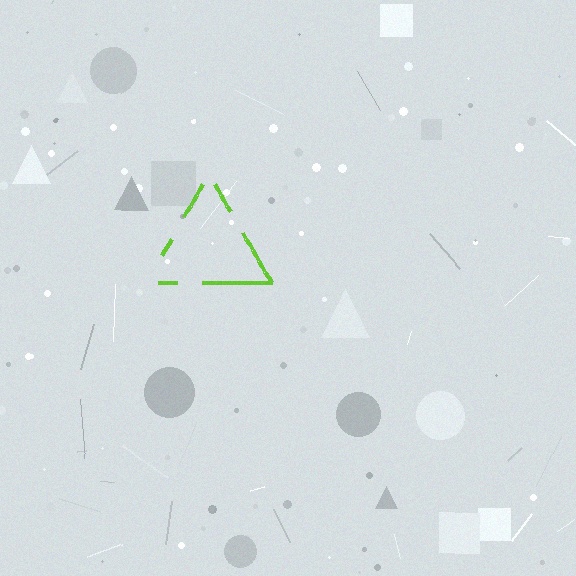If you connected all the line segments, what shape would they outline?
They would outline a triangle.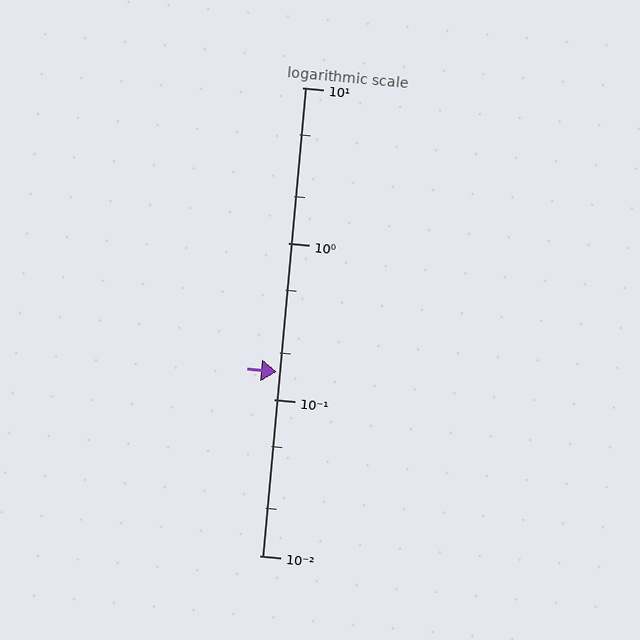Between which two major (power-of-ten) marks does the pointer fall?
The pointer is between 0.1 and 1.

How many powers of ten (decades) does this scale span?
The scale spans 3 decades, from 0.01 to 10.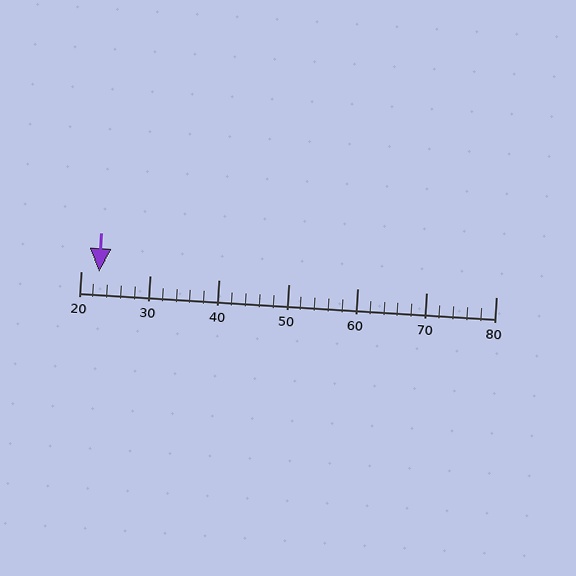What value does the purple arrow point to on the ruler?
The purple arrow points to approximately 23.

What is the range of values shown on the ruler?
The ruler shows values from 20 to 80.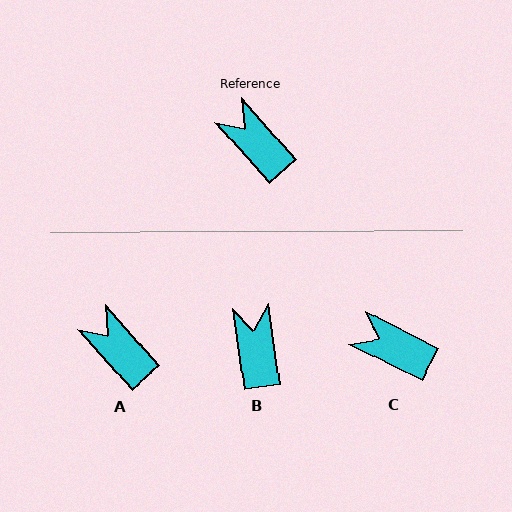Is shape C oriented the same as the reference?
No, it is off by about 21 degrees.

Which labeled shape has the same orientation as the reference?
A.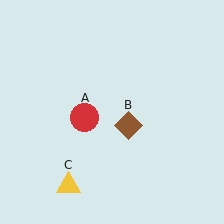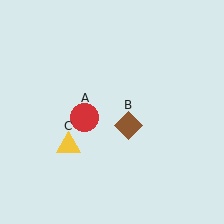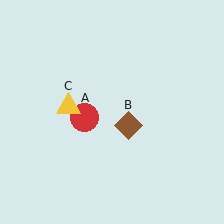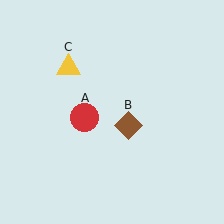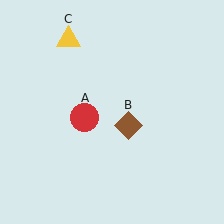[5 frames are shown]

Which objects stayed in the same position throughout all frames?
Red circle (object A) and brown diamond (object B) remained stationary.